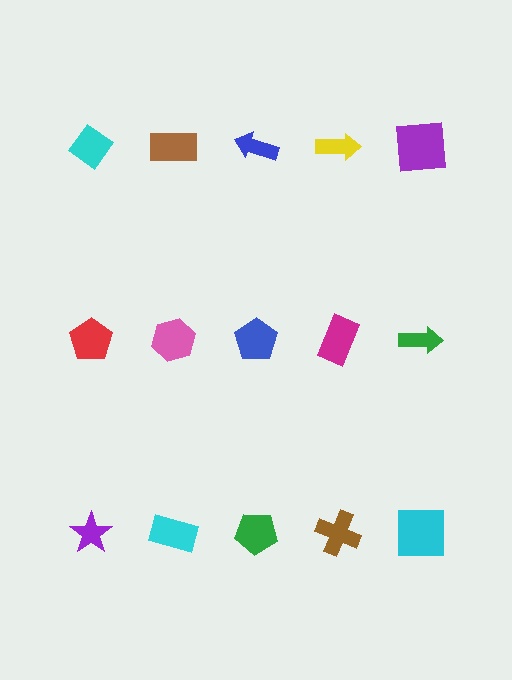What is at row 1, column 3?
A blue arrow.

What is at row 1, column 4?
A yellow arrow.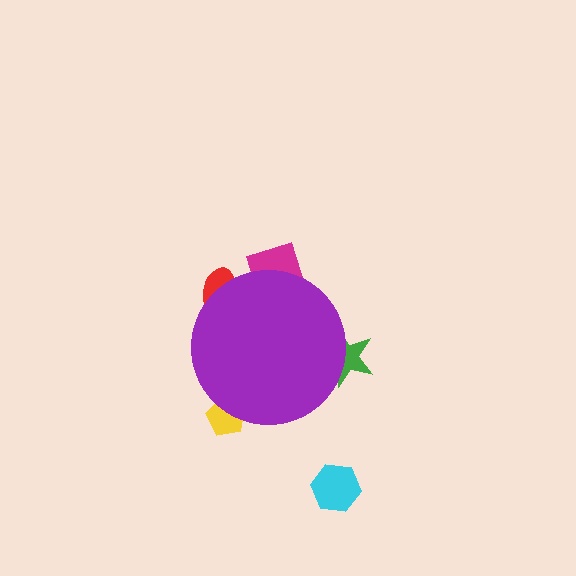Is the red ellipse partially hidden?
Yes, the red ellipse is partially hidden behind the purple circle.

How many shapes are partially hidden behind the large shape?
4 shapes are partially hidden.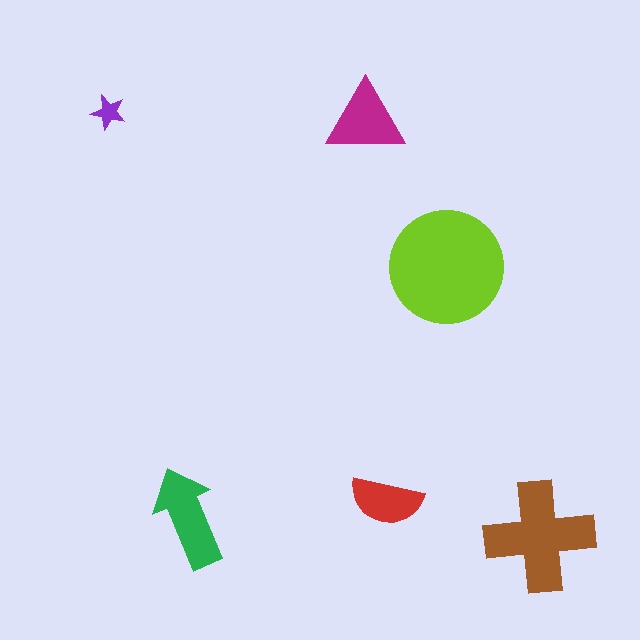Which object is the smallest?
The purple star.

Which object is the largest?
The lime circle.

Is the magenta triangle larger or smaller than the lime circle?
Smaller.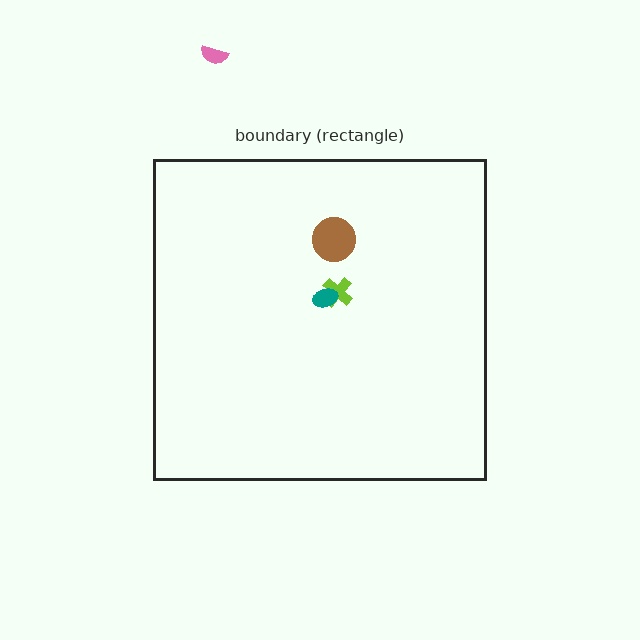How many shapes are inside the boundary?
3 inside, 1 outside.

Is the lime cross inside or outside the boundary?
Inside.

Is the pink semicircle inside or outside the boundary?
Outside.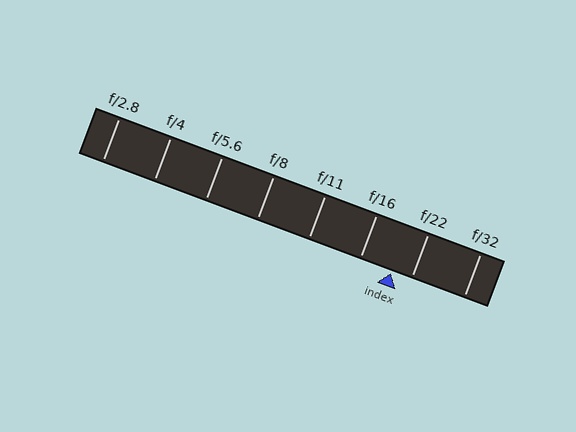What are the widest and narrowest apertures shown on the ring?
The widest aperture shown is f/2.8 and the narrowest is f/32.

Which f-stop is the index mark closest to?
The index mark is closest to f/22.